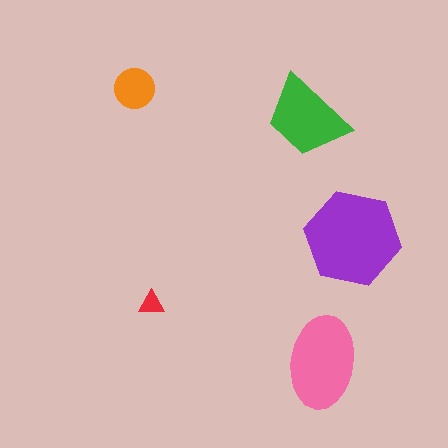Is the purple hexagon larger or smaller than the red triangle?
Larger.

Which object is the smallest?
The red triangle.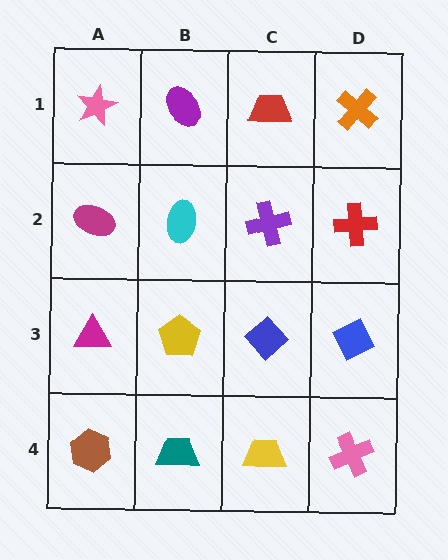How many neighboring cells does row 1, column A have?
2.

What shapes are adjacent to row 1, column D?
A red cross (row 2, column D), a red trapezoid (row 1, column C).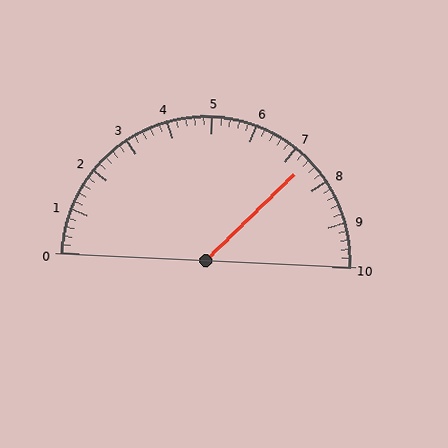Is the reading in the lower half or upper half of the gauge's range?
The reading is in the upper half of the range (0 to 10).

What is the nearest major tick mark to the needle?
The nearest major tick mark is 7.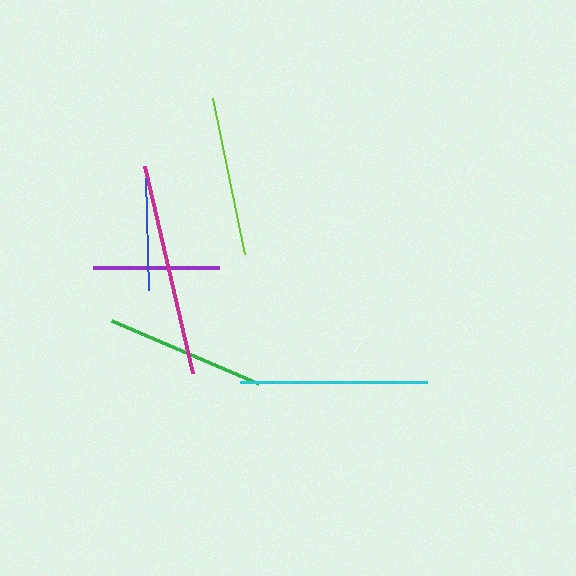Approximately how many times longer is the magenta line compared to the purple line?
The magenta line is approximately 1.7 times the length of the purple line.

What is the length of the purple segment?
The purple segment is approximately 125 pixels long.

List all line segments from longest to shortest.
From longest to shortest: magenta, cyan, green, lime, purple, blue.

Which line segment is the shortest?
The blue line is the shortest at approximately 112 pixels.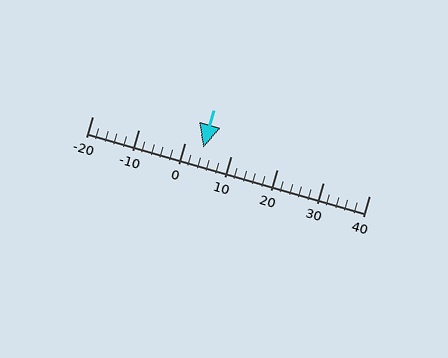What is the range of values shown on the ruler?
The ruler shows values from -20 to 40.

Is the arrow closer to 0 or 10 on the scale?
The arrow is closer to 0.